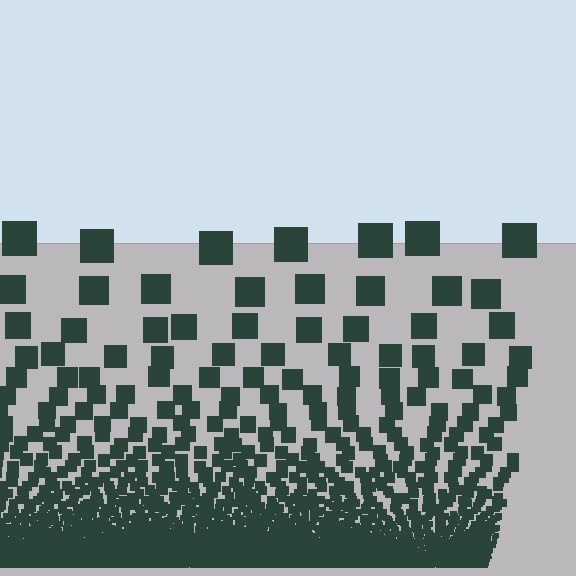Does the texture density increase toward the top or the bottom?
Density increases toward the bottom.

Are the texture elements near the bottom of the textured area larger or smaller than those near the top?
Smaller. The gradient is inverted — elements near the bottom are smaller and denser.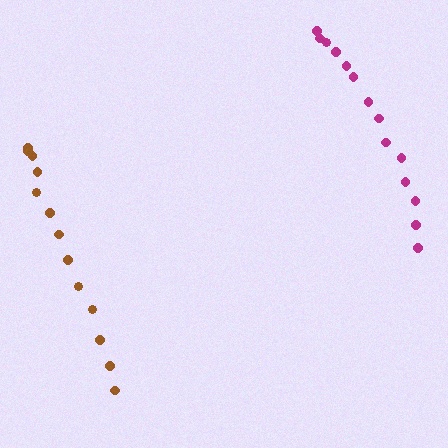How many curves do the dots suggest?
There are 2 distinct paths.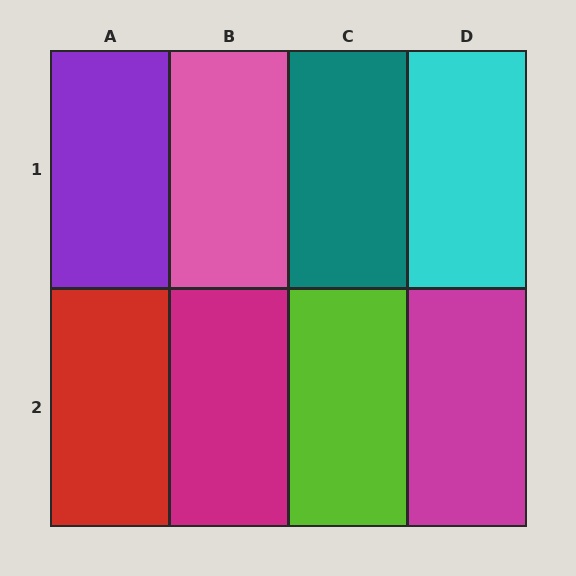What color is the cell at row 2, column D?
Magenta.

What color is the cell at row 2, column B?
Magenta.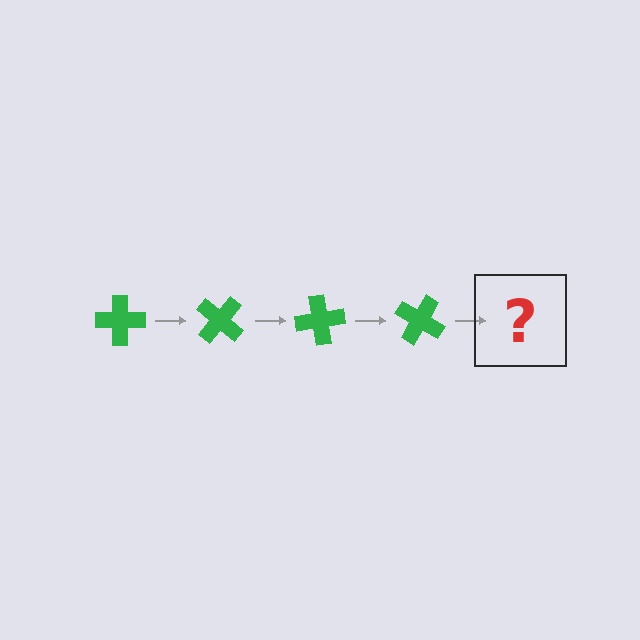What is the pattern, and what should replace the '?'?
The pattern is that the cross rotates 40 degrees each step. The '?' should be a green cross rotated 160 degrees.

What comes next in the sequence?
The next element should be a green cross rotated 160 degrees.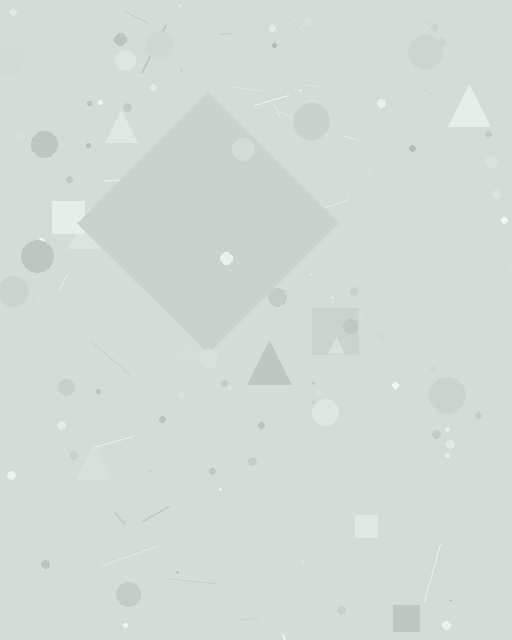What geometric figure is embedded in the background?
A diamond is embedded in the background.